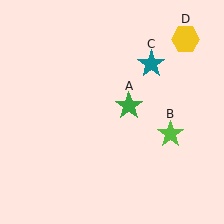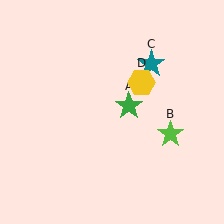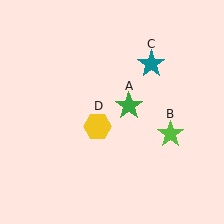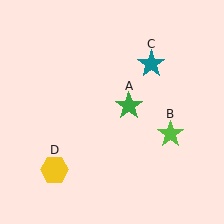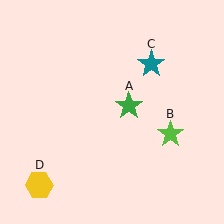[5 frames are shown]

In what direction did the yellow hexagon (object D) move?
The yellow hexagon (object D) moved down and to the left.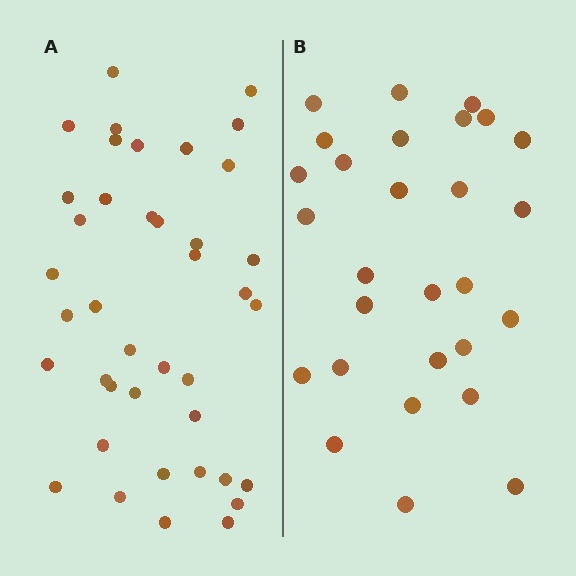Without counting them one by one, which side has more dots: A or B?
Region A (the left region) has more dots.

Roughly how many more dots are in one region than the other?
Region A has roughly 12 or so more dots than region B.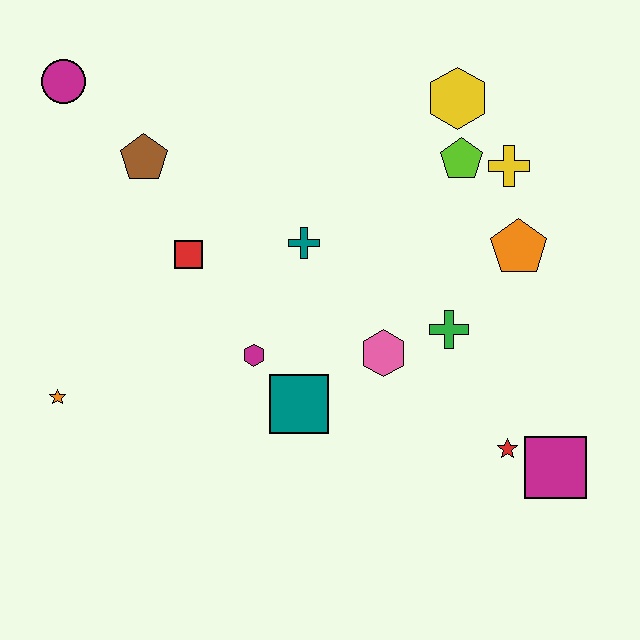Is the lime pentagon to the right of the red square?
Yes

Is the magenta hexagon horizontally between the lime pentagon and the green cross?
No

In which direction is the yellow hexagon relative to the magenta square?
The yellow hexagon is above the magenta square.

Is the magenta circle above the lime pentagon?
Yes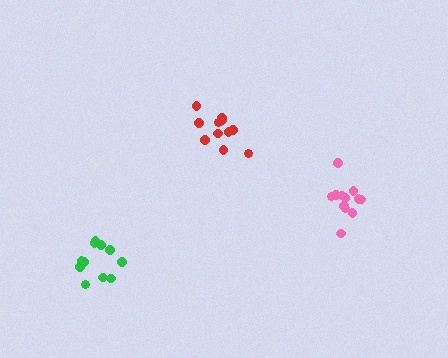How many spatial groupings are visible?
There are 3 spatial groupings.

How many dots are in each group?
Group 1: 11 dots, Group 2: 11 dots, Group 3: 12 dots (34 total).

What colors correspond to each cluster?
The clusters are colored: red, green, pink.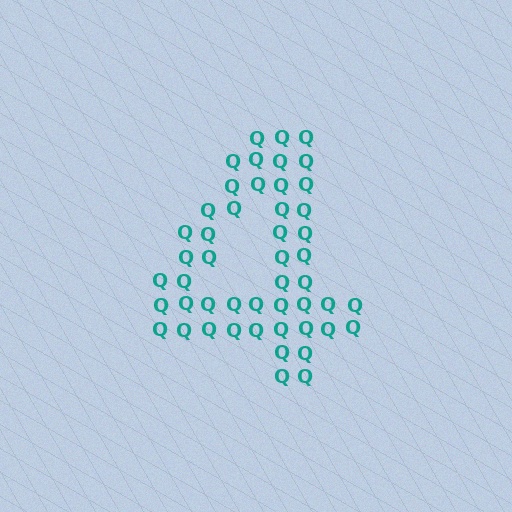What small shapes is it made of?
It is made of small letter Q's.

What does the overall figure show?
The overall figure shows the digit 4.